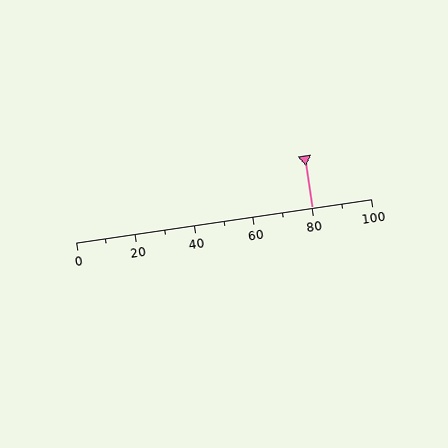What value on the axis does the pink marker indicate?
The marker indicates approximately 80.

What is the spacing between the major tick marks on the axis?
The major ticks are spaced 20 apart.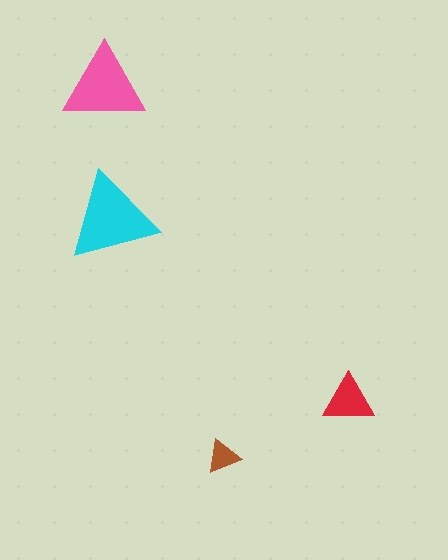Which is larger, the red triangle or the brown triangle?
The red one.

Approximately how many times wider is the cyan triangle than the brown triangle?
About 2.5 times wider.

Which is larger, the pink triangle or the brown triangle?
The pink one.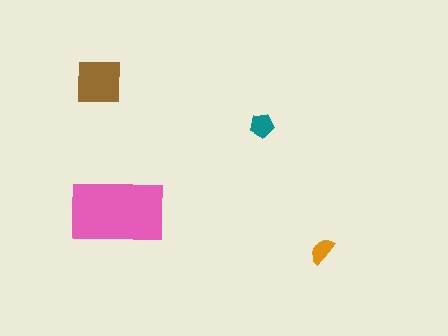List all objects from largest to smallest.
The pink rectangle, the brown square, the teal pentagon, the orange semicircle.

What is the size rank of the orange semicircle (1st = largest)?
4th.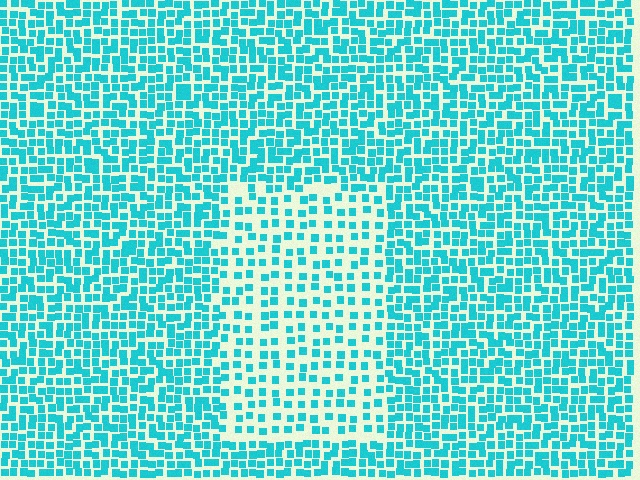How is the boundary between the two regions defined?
The boundary is defined by a change in element density (approximately 2.0x ratio). All elements are the same color, size, and shape.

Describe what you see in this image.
The image contains small cyan elements arranged at two different densities. A rectangle-shaped region is visible where the elements are less densely packed than the surrounding area.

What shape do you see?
I see a rectangle.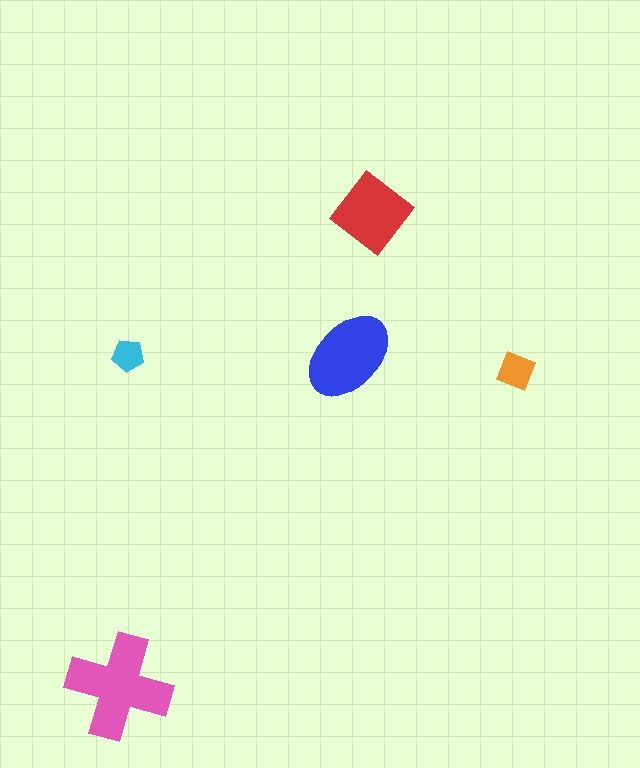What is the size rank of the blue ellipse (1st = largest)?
2nd.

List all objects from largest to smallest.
The pink cross, the blue ellipse, the red diamond, the orange square, the cyan pentagon.